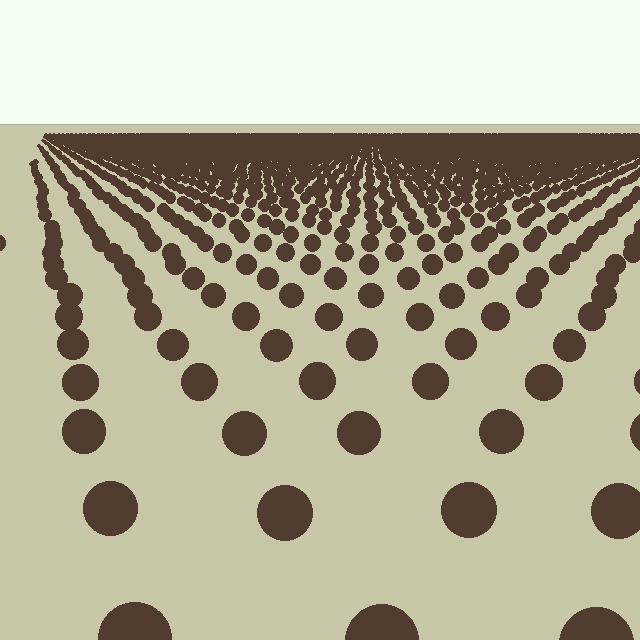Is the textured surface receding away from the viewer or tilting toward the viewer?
The surface is receding away from the viewer. Texture elements get smaller and denser toward the top.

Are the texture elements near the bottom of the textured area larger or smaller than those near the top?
Larger. Near the bottom, elements are closer to the viewer and appear at a bigger on-screen size.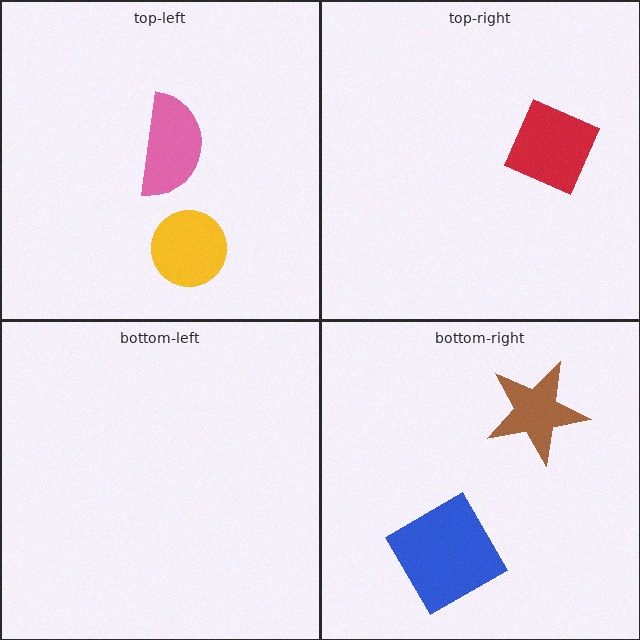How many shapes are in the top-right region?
1.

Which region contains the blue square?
The bottom-right region.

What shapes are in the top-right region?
The red diamond.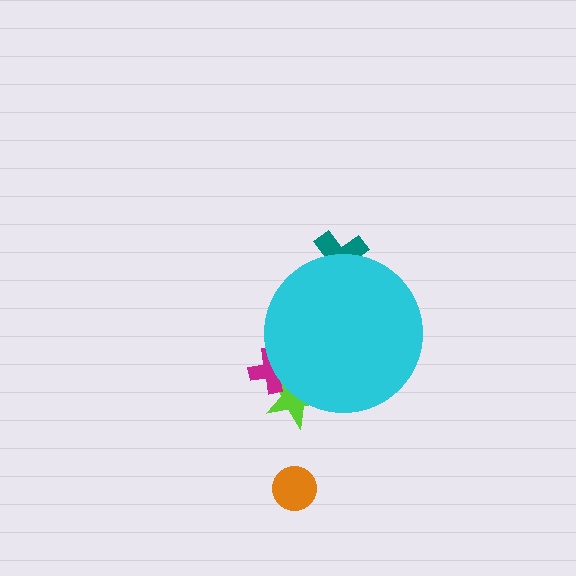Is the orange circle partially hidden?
No, the orange circle is fully visible.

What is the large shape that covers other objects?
A cyan circle.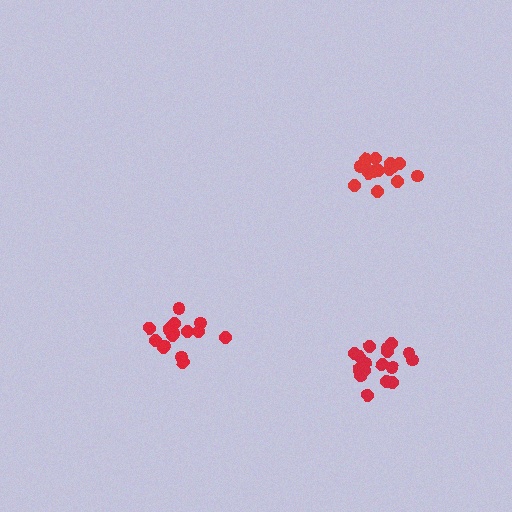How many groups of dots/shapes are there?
There are 3 groups.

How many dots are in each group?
Group 1: 17 dots, Group 2: 19 dots, Group 3: 16 dots (52 total).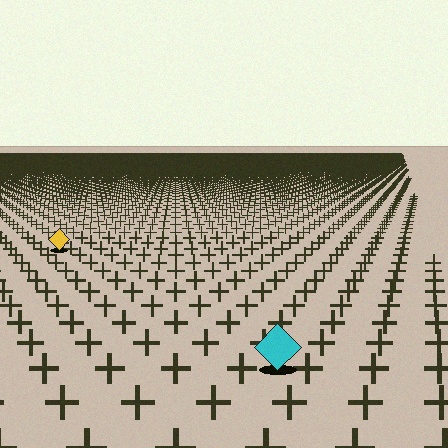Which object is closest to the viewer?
The cyan diamond is closest. The texture marks near it are larger and more spread out.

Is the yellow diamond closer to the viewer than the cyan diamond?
No. The cyan diamond is closer — you can tell from the texture gradient: the ground texture is coarser near it.